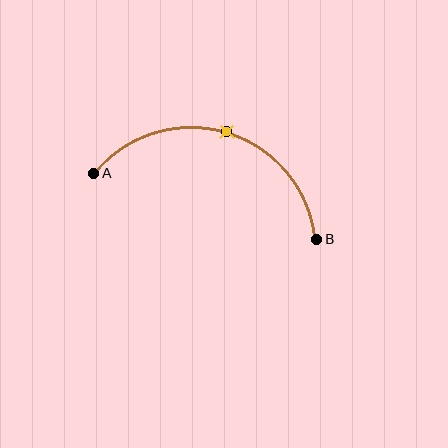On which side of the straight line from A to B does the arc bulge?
The arc bulges above the straight line connecting A and B.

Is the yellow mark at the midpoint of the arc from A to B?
Yes. The yellow mark lies on the arc at equal arc-length from both A and B — it is the arc midpoint.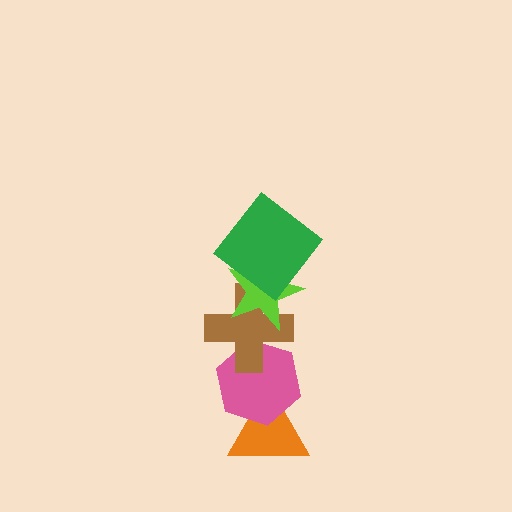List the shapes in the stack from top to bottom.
From top to bottom: the green diamond, the lime star, the brown cross, the pink hexagon, the orange triangle.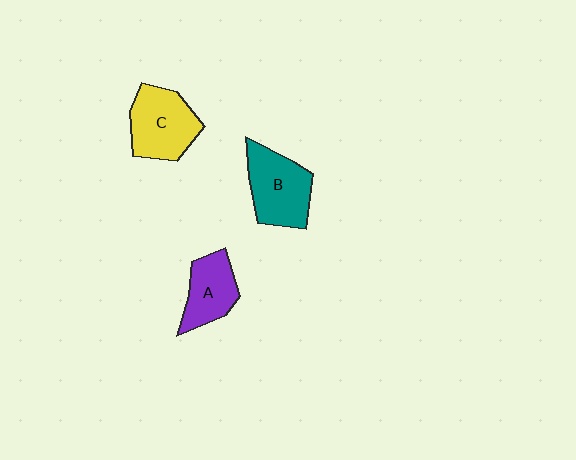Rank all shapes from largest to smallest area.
From largest to smallest: B (teal), C (yellow), A (purple).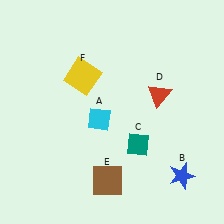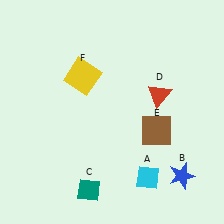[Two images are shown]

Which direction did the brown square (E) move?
The brown square (E) moved right.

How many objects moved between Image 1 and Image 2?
3 objects moved between the two images.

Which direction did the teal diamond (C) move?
The teal diamond (C) moved left.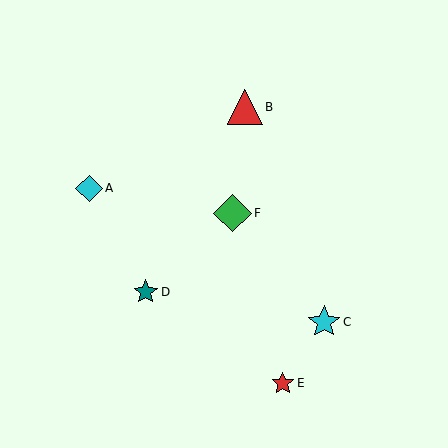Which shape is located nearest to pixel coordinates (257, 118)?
The red triangle (labeled B) at (245, 107) is nearest to that location.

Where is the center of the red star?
The center of the red star is at (283, 383).